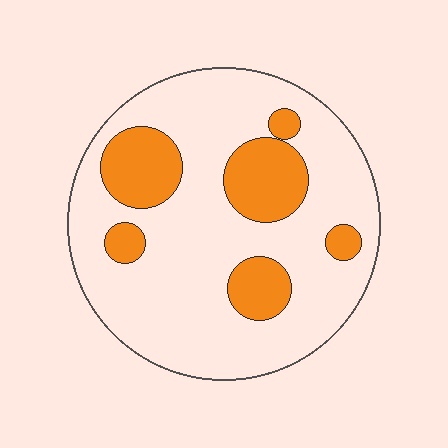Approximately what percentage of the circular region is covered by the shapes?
Approximately 25%.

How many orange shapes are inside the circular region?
6.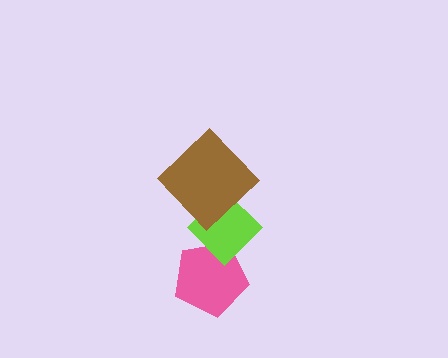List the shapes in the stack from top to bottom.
From top to bottom: the brown diamond, the lime diamond, the pink pentagon.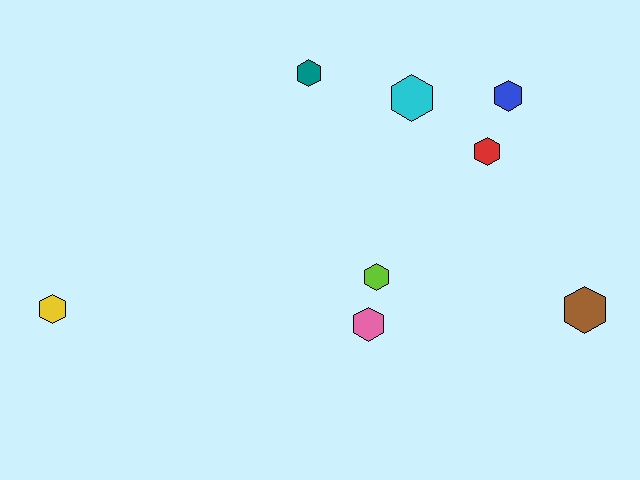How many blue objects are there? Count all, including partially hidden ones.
There is 1 blue object.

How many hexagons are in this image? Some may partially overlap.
There are 8 hexagons.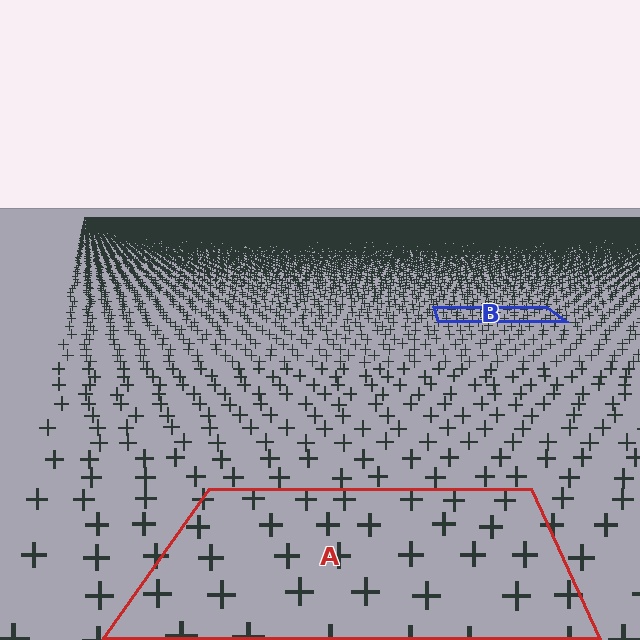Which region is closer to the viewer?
Region A is closer. The texture elements there are larger and more spread out.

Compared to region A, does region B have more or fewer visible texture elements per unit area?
Region B has more texture elements per unit area — they are packed more densely because it is farther away.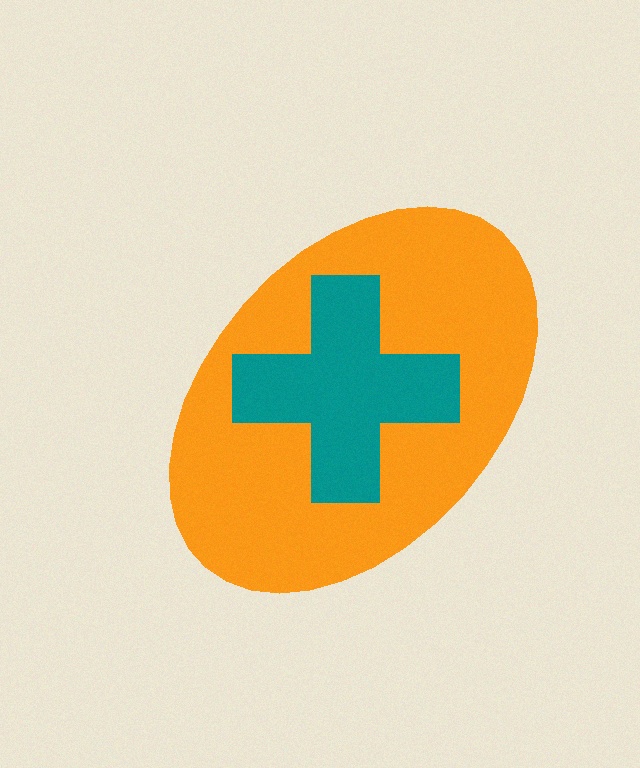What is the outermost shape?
The orange ellipse.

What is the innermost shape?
The teal cross.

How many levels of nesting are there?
2.